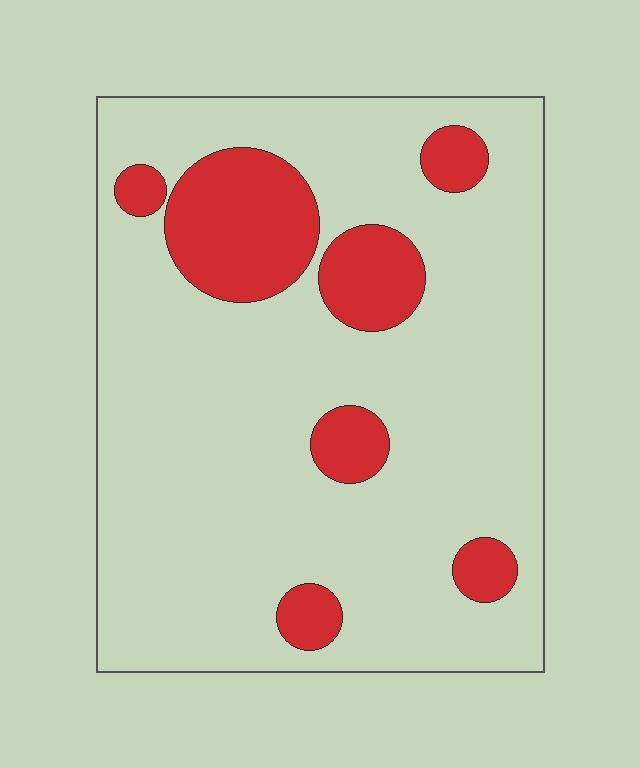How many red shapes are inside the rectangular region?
7.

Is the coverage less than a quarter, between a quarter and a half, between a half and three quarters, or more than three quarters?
Less than a quarter.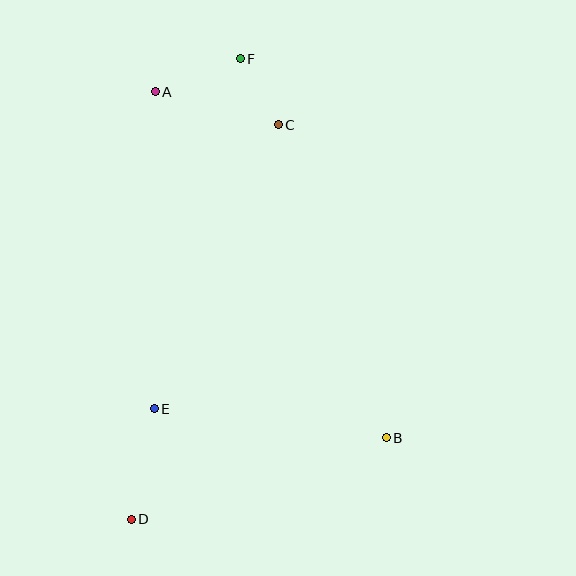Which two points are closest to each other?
Points C and F are closest to each other.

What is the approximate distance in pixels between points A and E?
The distance between A and E is approximately 317 pixels.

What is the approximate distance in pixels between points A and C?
The distance between A and C is approximately 127 pixels.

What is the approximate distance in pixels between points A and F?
The distance between A and F is approximately 91 pixels.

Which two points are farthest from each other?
Points D and F are farthest from each other.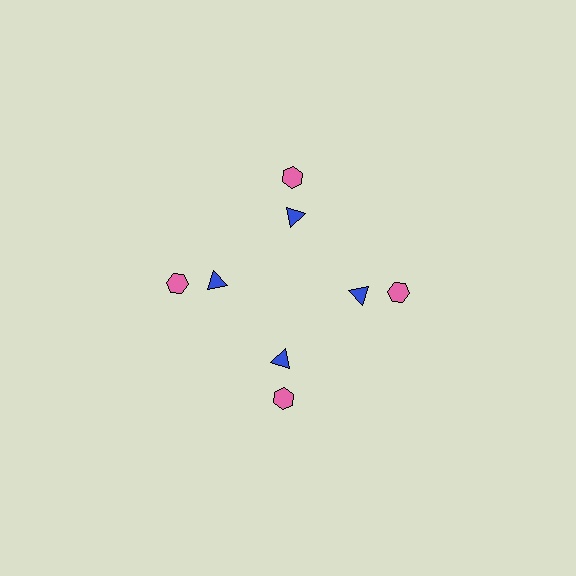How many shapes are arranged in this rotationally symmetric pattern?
There are 8 shapes, arranged in 4 groups of 2.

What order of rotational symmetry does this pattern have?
This pattern has 4-fold rotational symmetry.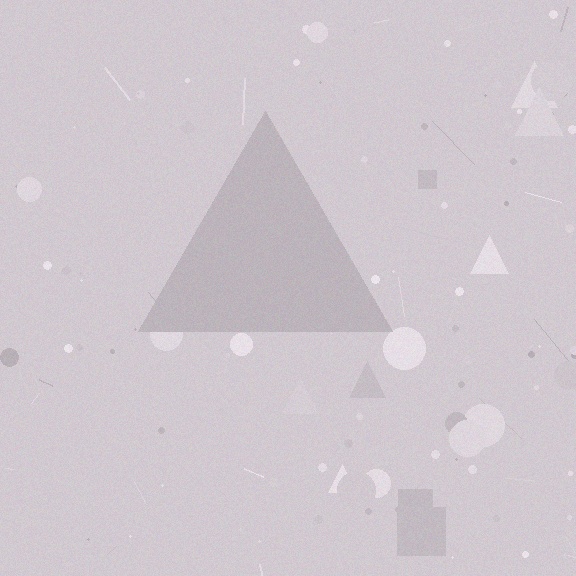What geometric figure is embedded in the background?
A triangle is embedded in the background.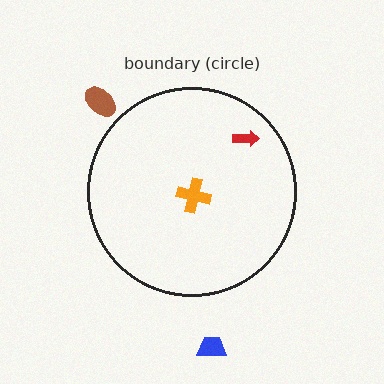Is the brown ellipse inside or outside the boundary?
Outside.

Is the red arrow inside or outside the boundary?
Inside.